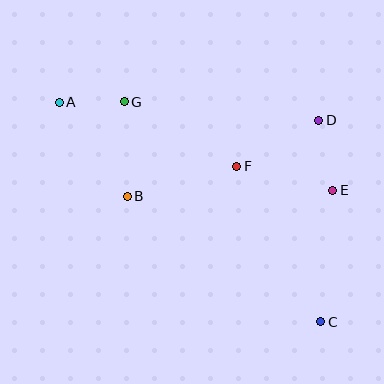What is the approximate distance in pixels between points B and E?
The distance between B and E is approximately 206 pixels.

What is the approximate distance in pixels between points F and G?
The distance between F and G is approximately 130 pixels.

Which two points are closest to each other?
Points A and G are closest to each other.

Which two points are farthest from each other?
Points A and C are farthest from each other.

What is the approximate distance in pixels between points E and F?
The distance between E and F is approximately 99 pixels.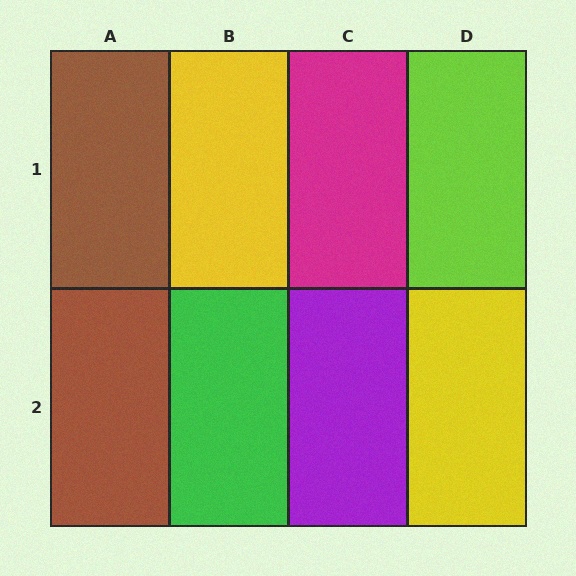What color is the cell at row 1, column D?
Lime.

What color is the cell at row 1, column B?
Yellow.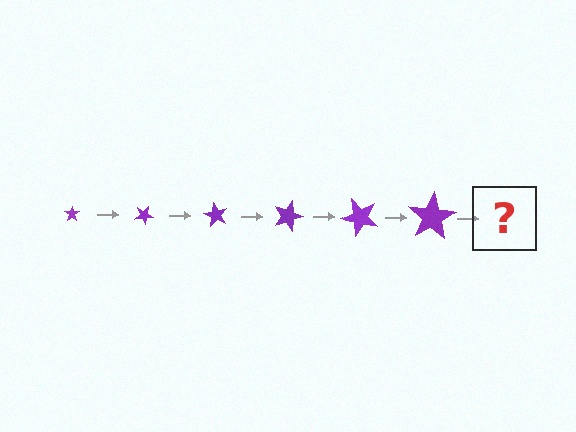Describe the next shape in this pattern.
It should be a star, larger than the previous one and rotated 180 degrees from the start.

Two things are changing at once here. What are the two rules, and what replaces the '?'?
The two rules are that the star grows larger each step and it rotates 30 degrees each step. The '?' should be a star, larger than the previous one and rotated 180 degrees from the start.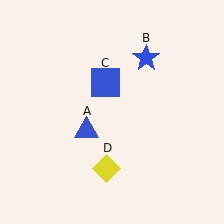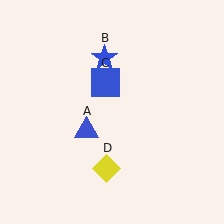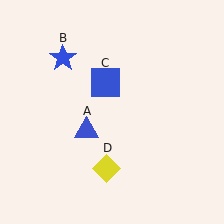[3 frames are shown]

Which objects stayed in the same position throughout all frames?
Blue triangle (object A) and blue square (object C) and yellow diamond (object D) remained stationary.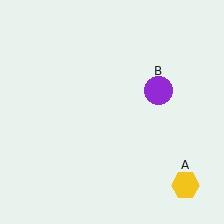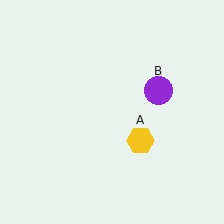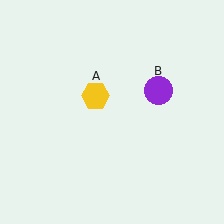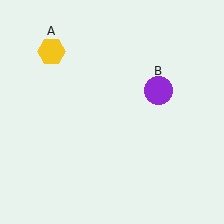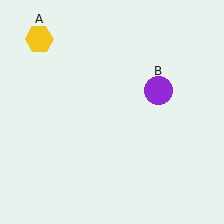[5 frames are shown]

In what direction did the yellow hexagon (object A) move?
The yellow hexagon (object A) moved up and to the left.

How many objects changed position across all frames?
1 object changed position: yellow hexagon (object A).